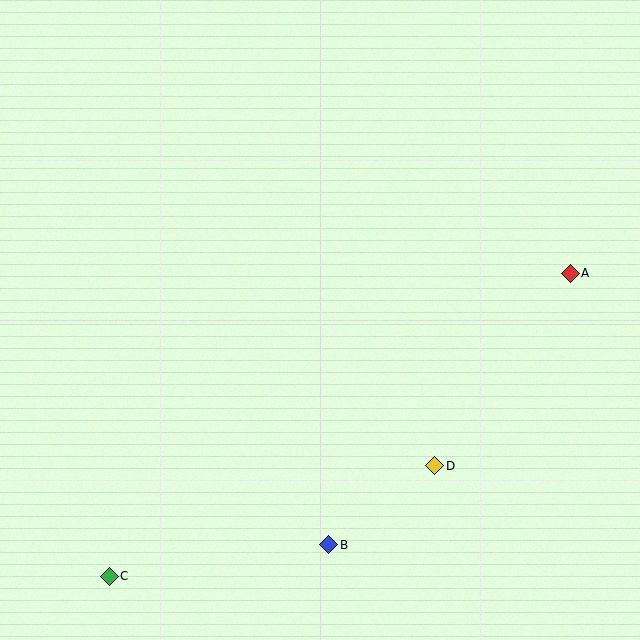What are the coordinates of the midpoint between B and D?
The midpoint between B and D is at (382, 505).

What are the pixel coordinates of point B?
Point B is at (328, 545).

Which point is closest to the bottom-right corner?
Point D is closest to the bottom-right corner.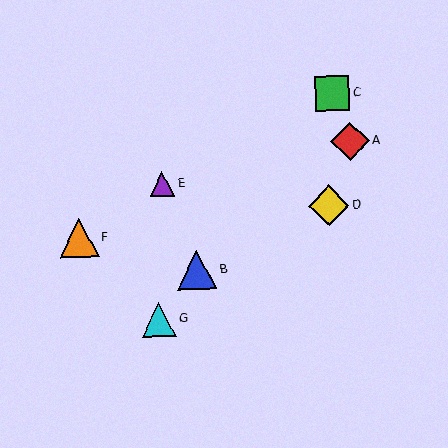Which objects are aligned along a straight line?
Objects B, C, G are aligned along a straight line.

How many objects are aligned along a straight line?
3 objects (B, C, G) are aligned along a straight line.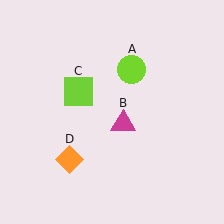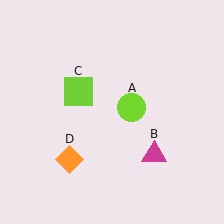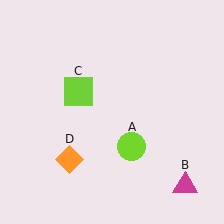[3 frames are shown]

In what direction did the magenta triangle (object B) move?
The magenta triangle (object B) moved down and to the right.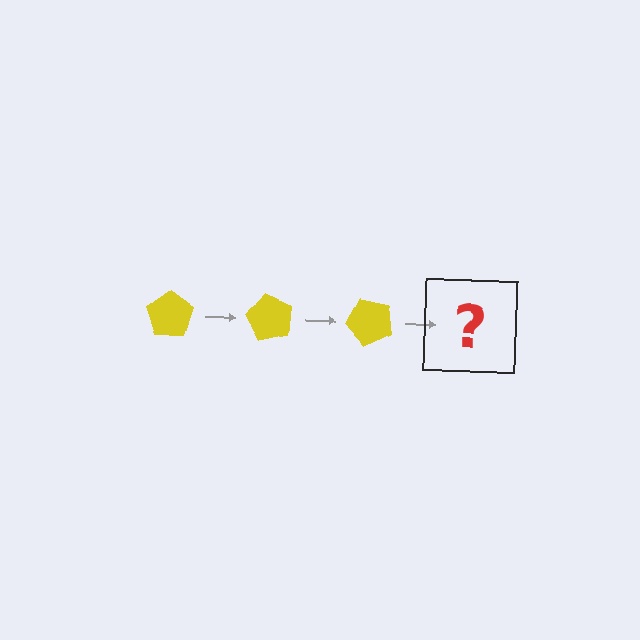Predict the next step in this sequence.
The next step is a yellow pentagon rotated 180 degrees.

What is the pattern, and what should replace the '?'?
The pattern is that the pentagon rotates 60 degrees each step. The '?' should be a yellow pentagon rotated 180 degrees.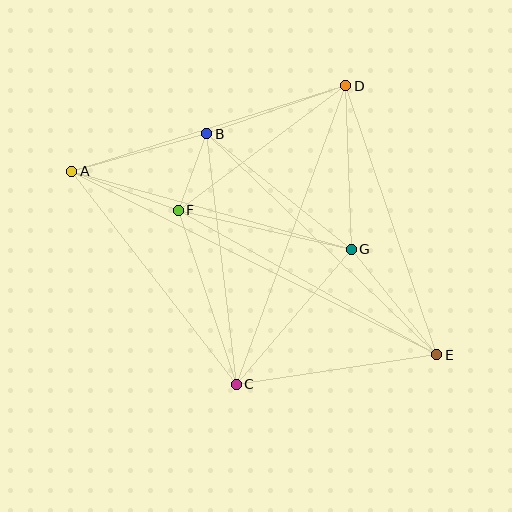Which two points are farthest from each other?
Points A and E are farthest from each other.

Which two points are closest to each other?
Points B and F are closest to each other.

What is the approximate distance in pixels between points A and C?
The distance between A and C is approximately 269 pixels.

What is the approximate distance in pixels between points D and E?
The distance between D and E is approximately 284 pixels.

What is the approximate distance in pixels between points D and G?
The distance between D and G is approximately 164 pixels.